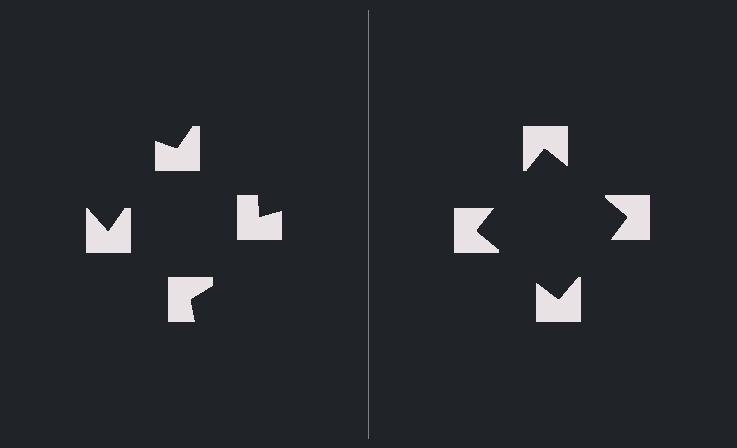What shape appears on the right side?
An illusory square.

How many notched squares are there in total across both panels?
8 — 4 on each side.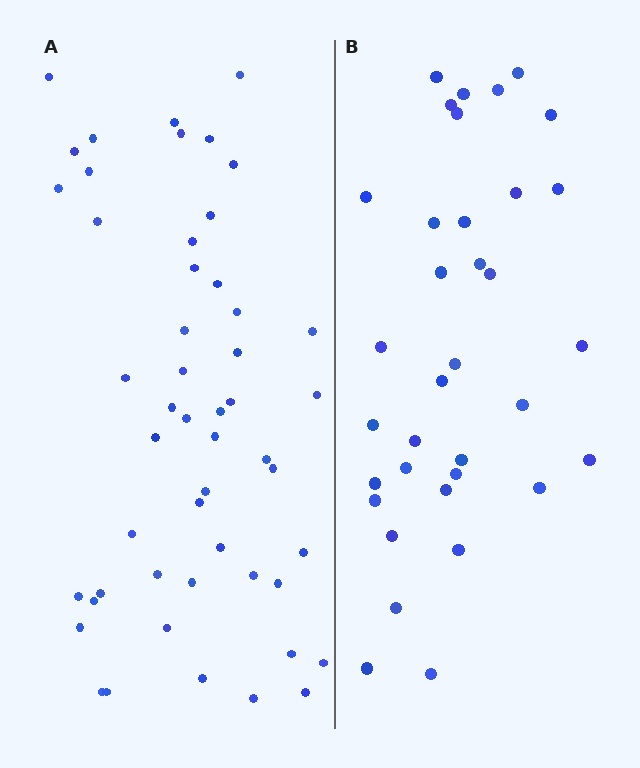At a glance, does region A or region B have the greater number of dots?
Region A (the left region) has more dots.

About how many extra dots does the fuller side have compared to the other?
Region A has approximately 15 more dots than region B.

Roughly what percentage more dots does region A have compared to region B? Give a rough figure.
About 45% more.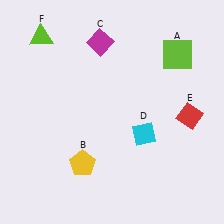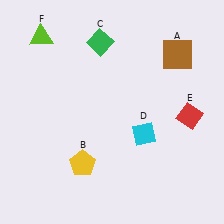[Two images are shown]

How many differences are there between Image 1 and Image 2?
There are 2 differences between the two images.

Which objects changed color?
A changed from lime to brown. C changed from magenta to green.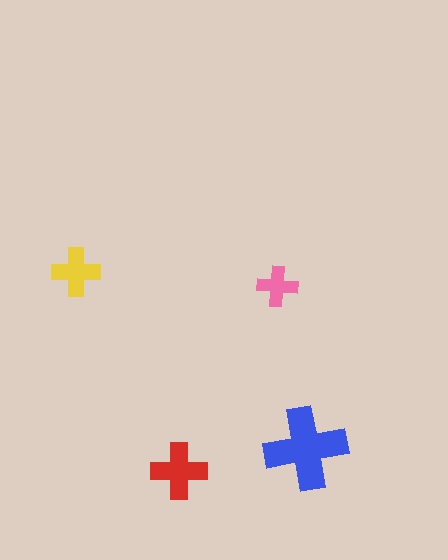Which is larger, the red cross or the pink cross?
The red one.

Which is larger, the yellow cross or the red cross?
The red one.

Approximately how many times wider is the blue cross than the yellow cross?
About 1.5 times wider.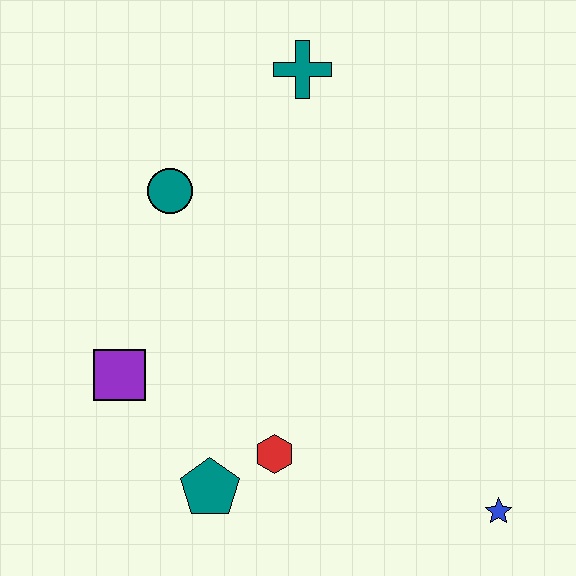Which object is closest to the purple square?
The teal pentagon is closest to the purple square.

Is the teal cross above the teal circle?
Yes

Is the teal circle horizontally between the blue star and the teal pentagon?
No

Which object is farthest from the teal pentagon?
The teal cross is farthest from the teal pentagon.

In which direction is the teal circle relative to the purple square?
The teal circle is above the purple square.